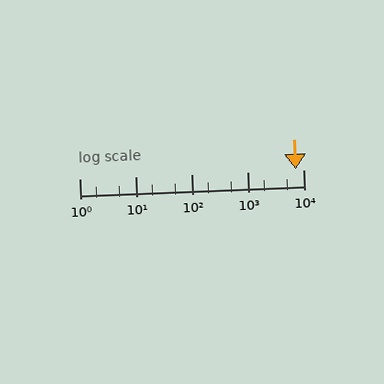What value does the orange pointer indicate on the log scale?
The pointer indicates approximately 7300.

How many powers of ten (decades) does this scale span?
The scale spans 4 decades, from 1 to 10000.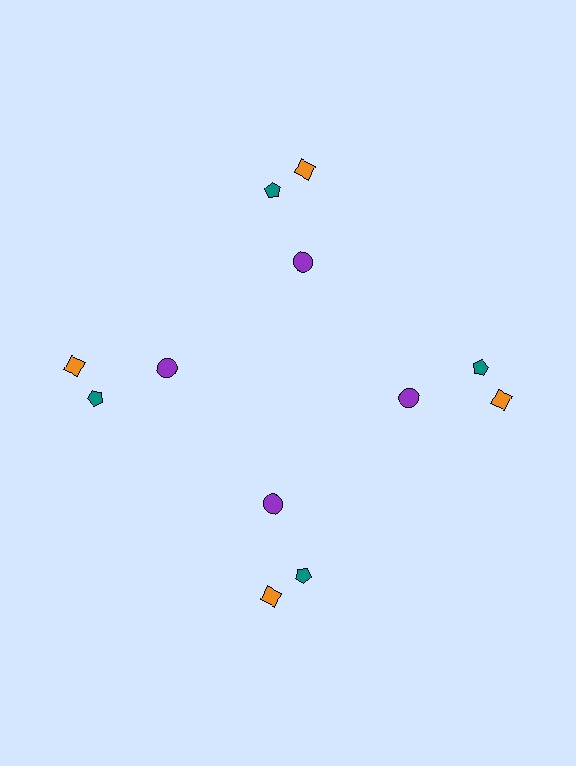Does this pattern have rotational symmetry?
Yes, this pattern has 4-fold rotational symmetry. It looks the same after rotating 90 degrees around the center.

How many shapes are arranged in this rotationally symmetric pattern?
There are 12 shapes, arranged in 4 groups of 3.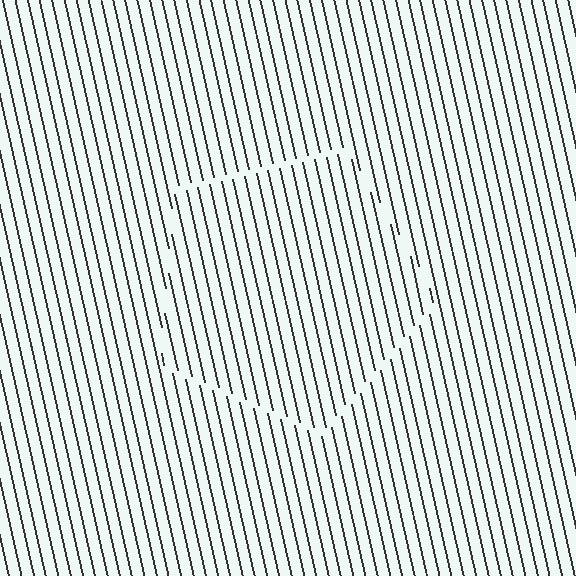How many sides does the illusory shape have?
5 sides — the line-ends trace a pentagon.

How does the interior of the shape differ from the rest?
The interior of the shape contains the same grating, shifted by half a period — the contour is defined by the phase discontinuity where line-ends from the inner and outer gratings abut.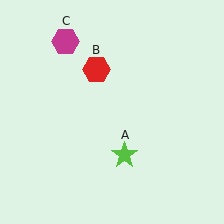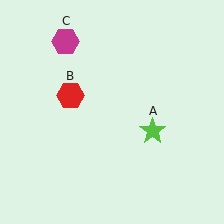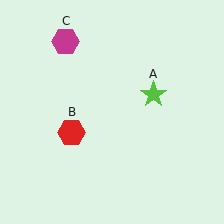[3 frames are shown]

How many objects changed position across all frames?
2 objects changed position: lime star (object A), red hexagon (object B).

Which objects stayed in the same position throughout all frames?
Magenta hexagon (object C) remained stationary.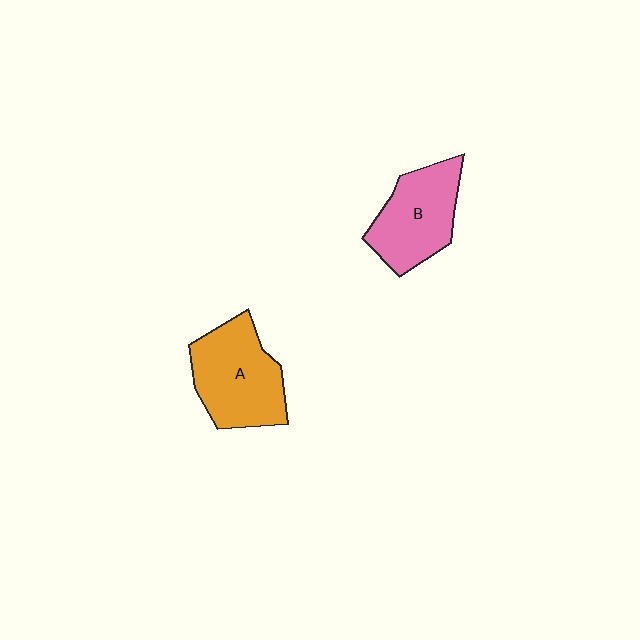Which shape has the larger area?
Shape A (orange).